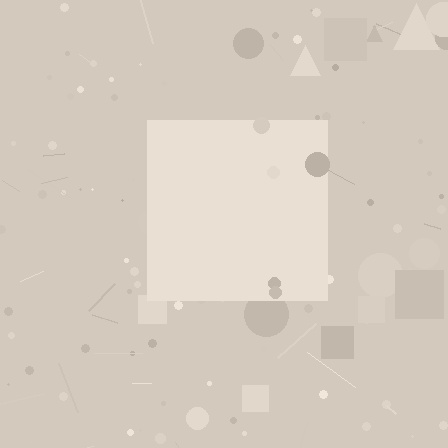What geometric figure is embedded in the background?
A square is embedded in the background.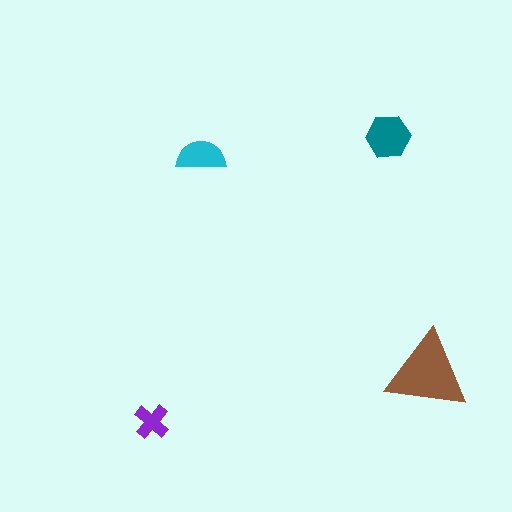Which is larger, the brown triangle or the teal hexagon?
The brown triangle.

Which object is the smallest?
The purple cross.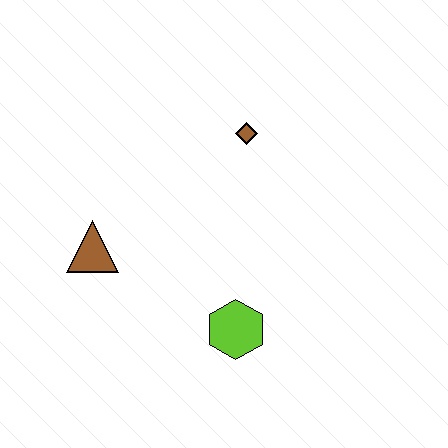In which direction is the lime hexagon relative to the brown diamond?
The lime hexagon is below the brown diamond.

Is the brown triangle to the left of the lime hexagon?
Yes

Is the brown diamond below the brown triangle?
No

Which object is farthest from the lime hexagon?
The brown diamond is farthest from the lime hexagon.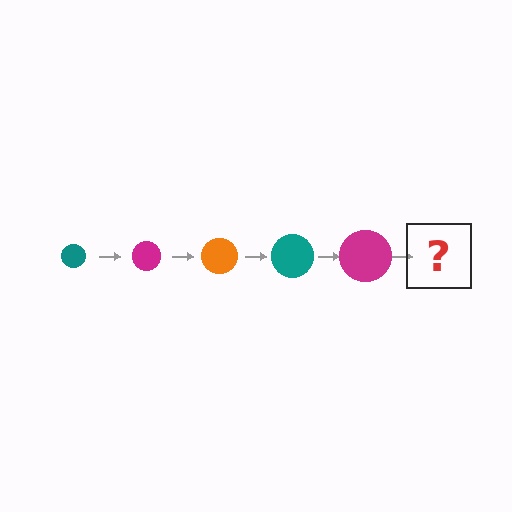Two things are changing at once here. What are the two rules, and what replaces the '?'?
The two rules are that the circle grows larger each step and the color cycles through teal, magenta, and orange. The '?' should be an orange circle, larger than the previous one.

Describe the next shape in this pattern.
It should be an orange circle, larger than the previous one.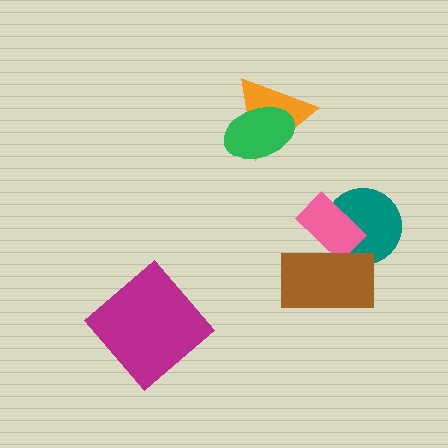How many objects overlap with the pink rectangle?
2 objects overlap with the pink rectangle.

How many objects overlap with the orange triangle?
1 object overlaps with the orange triangle.